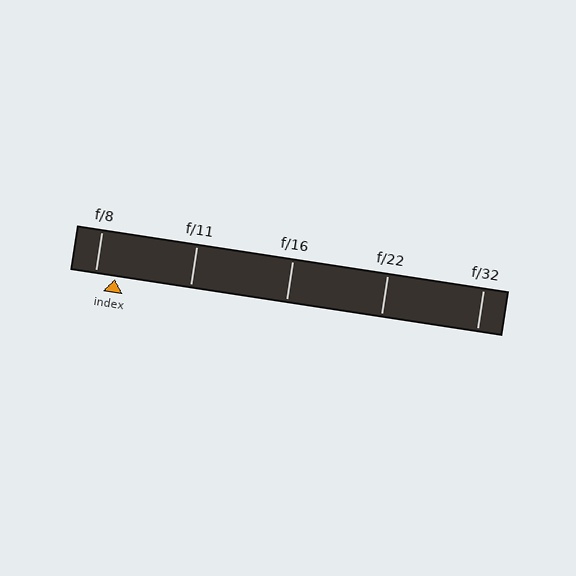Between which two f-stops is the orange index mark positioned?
The index mark is between f/8 and f/11.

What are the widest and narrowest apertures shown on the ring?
The widest aperture shown is f/8 and the narrowest is f/32.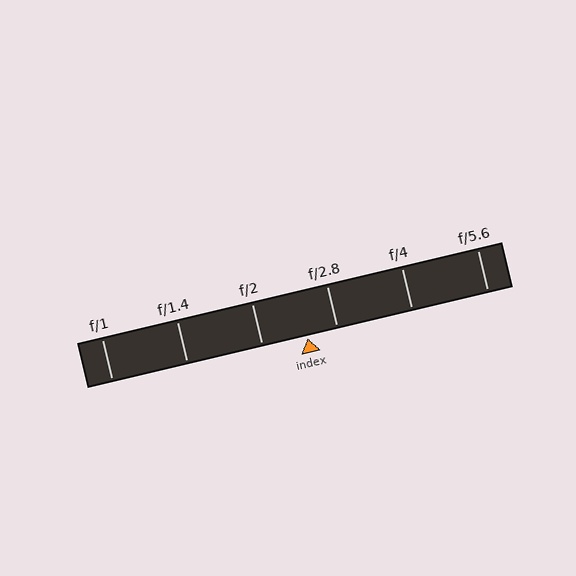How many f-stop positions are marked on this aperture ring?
There are 6 f-stop positions marked.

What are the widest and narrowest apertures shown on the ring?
The widest aperture shown is f/1 and the narrowest is f/5.6.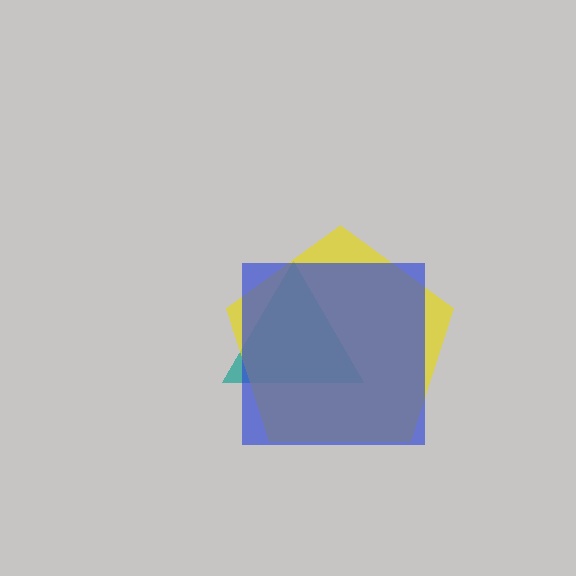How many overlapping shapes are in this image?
There are 3 overlapping shapes in the image.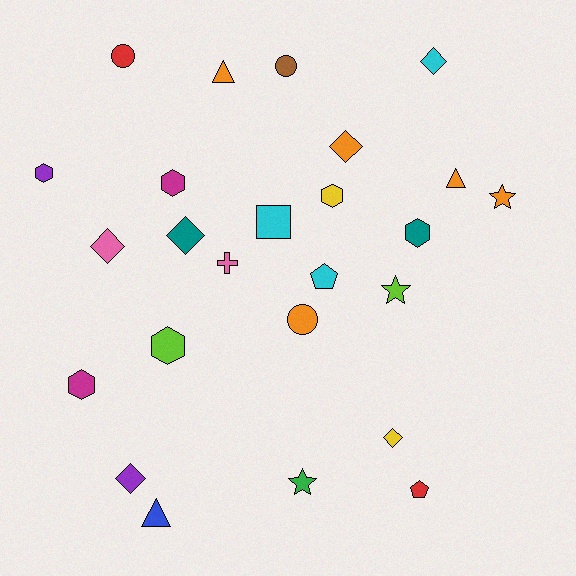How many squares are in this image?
There is 1 square.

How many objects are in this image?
There are 25 objects.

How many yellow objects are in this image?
There are 2 yellow objects.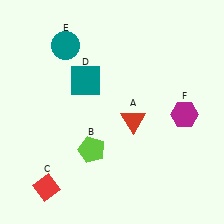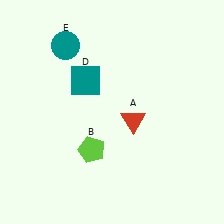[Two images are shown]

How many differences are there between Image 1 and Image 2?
There are 2 differences between the two images.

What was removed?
The magenta hexagon (F), the red diamond (C) were removed in Image 2.